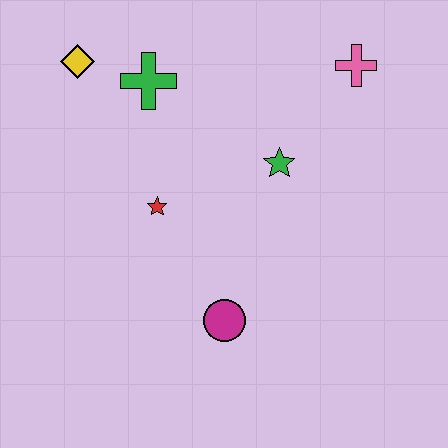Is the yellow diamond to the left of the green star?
Yes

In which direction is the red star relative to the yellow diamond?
The red star is below the yellow diamond.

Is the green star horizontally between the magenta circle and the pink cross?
Yes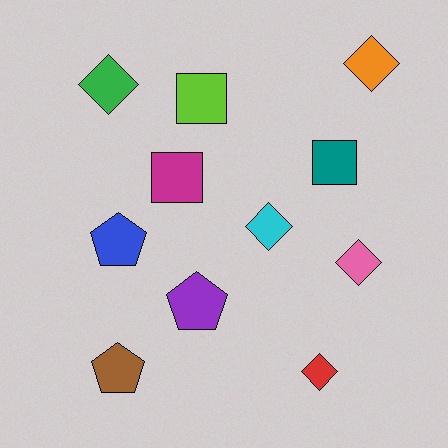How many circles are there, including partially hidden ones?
There are no circles.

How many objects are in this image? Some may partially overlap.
There are 11 objects.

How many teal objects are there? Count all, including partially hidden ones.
There is 1 teal object.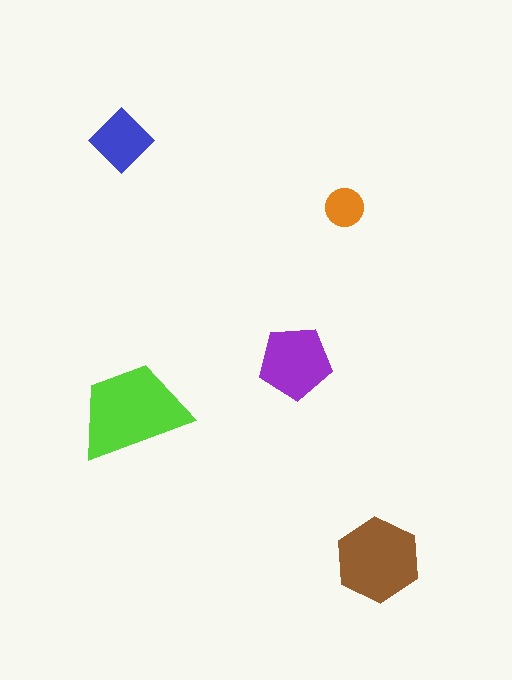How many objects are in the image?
There are 5 objects in the image.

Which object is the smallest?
The orange circle.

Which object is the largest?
The lime trapezoid.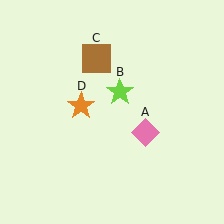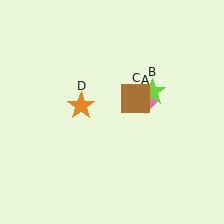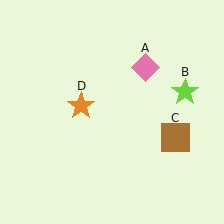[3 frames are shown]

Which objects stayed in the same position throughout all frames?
Orange star (object D) remained stationary.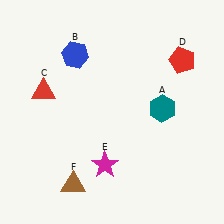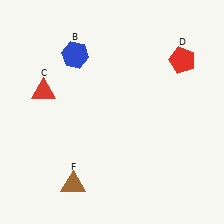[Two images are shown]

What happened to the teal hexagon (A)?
The teal hexagon (A) was removed in Image 2. It was in the top-right area of Image 1.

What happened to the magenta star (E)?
The magenta star (E) was removed in Image 2. It was in the bottom-left area of Image 1.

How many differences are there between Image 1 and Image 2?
There are 2 differences between the two images.